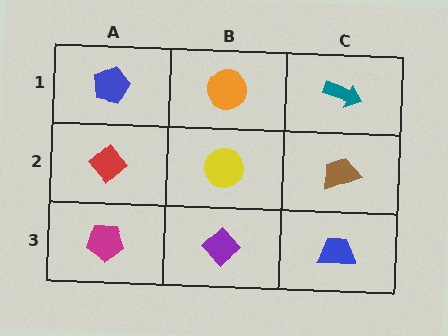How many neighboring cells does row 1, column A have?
2.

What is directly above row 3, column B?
A yellow circle.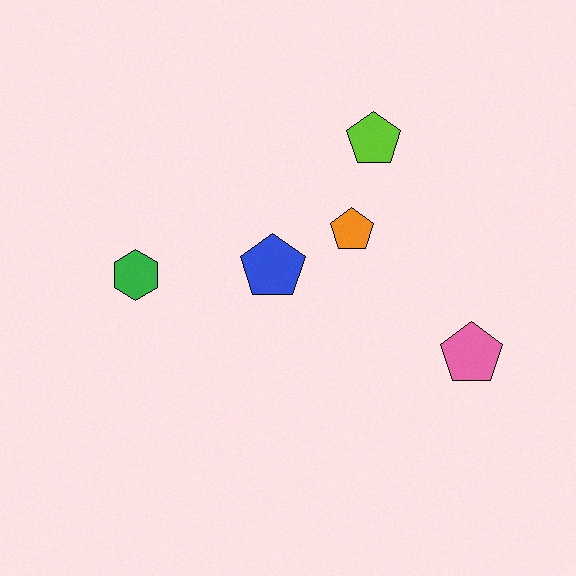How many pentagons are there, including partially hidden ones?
There are 4 pentagons.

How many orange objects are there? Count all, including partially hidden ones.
There is 1 orange object.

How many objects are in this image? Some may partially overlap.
There are 5 objects.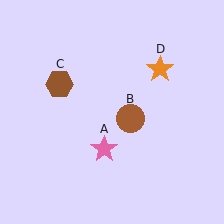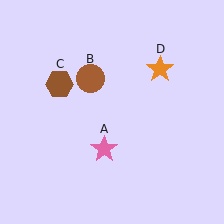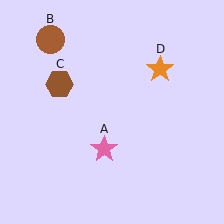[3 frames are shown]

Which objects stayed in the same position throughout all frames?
Pink star (object A) and brown hexagon (object C) and orange star (object D) remained stationary.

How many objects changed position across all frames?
1 object changed position: brown circle (object B).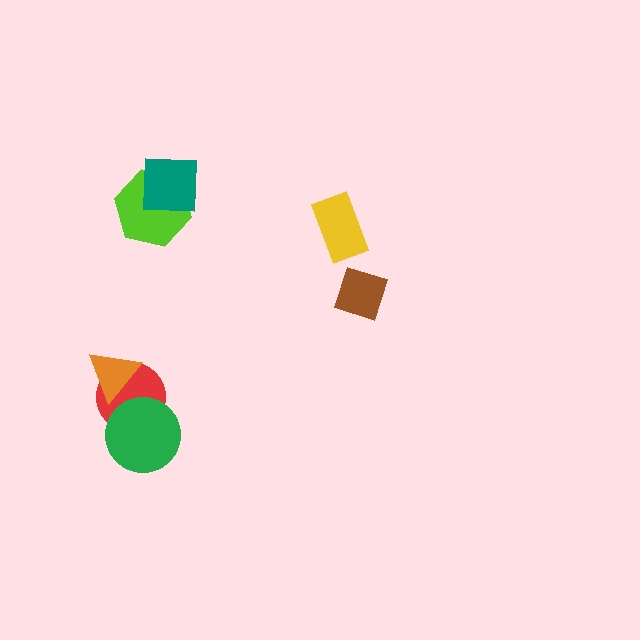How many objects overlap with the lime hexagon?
1 object overlaps with the lime hexagon.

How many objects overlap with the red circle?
2 objects overlap with the red circle.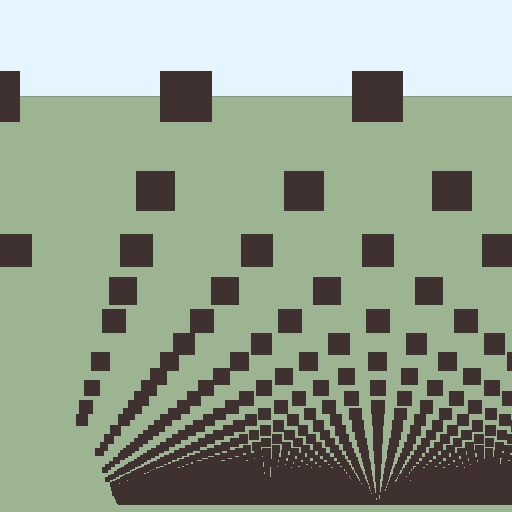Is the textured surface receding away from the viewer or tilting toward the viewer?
The surface appears to tilt toward the viewer. Texture elements get larger and sparser toward the top.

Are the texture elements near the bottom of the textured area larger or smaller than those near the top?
Smaller. The gradient is inverted — elements near the bottom are smaller and denser.